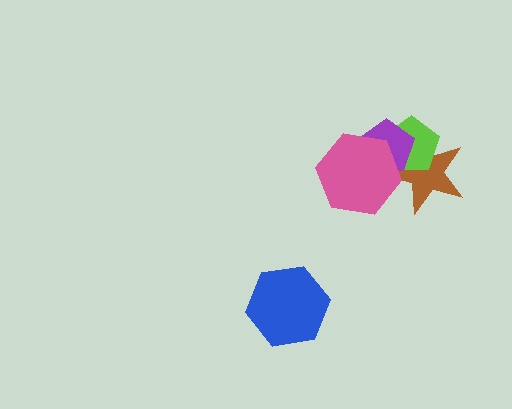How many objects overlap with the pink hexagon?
3 objects overlap with the pink hexagon.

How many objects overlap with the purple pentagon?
3 objects overlap with the purple pentagon.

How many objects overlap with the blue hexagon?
0 objects overlap with the blue hexagon.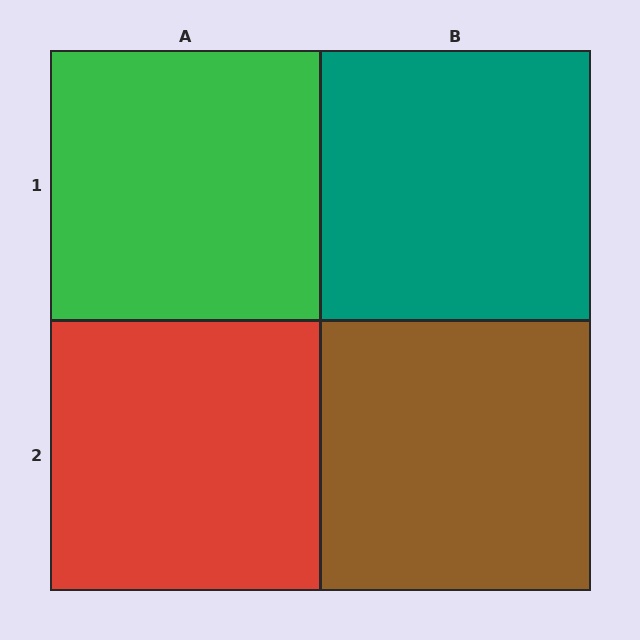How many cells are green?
1 cell is green.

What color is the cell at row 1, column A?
Green.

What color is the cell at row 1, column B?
Teal.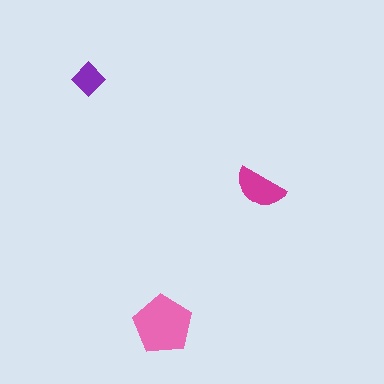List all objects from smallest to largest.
The purple diamond, the magenta semicircle, the pink pentagon.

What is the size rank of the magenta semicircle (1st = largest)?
2nd.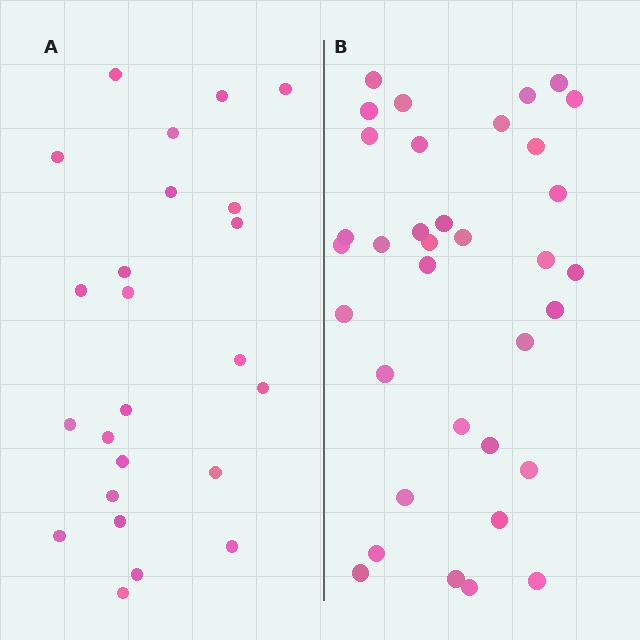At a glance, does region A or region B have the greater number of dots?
Region B (the right region) has more dots.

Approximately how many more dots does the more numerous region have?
Region B has roughly 12 or so more dots than region A.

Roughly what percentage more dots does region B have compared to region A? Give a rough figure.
About 45% more.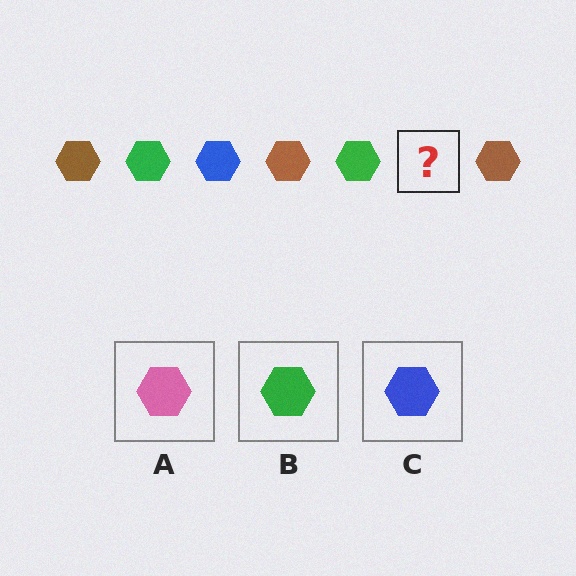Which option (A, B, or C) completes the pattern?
C.